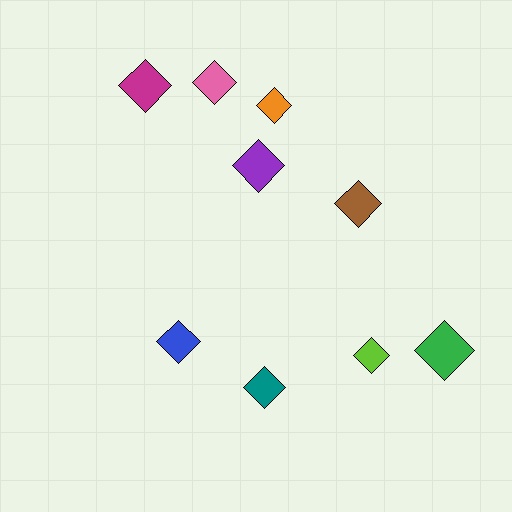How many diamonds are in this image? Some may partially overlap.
There are 9 diamonds.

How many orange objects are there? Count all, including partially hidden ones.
There is 1 orange object.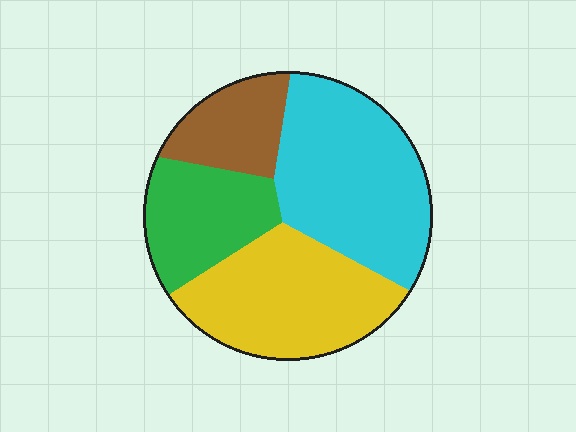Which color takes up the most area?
Cyan, at roughly 35%.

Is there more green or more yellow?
Yellow.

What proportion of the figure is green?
Green takes up about one fifth (1/5) of the figure.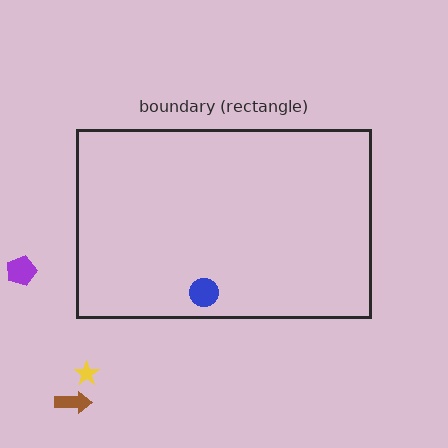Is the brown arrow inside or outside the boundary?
Outside.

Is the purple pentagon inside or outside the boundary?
Outside.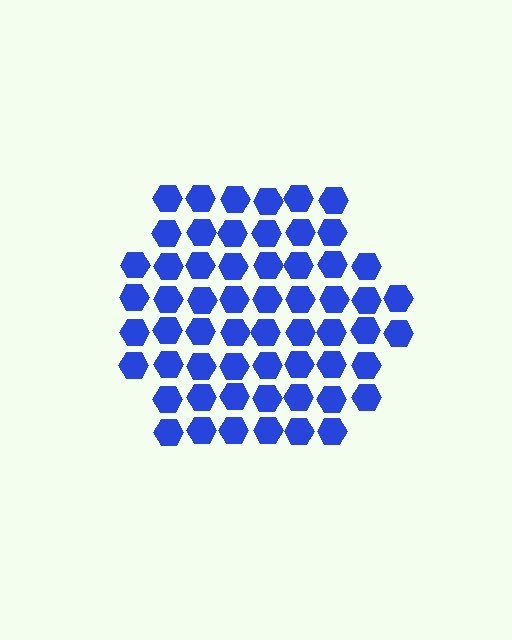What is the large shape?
The large shape is a hexagon.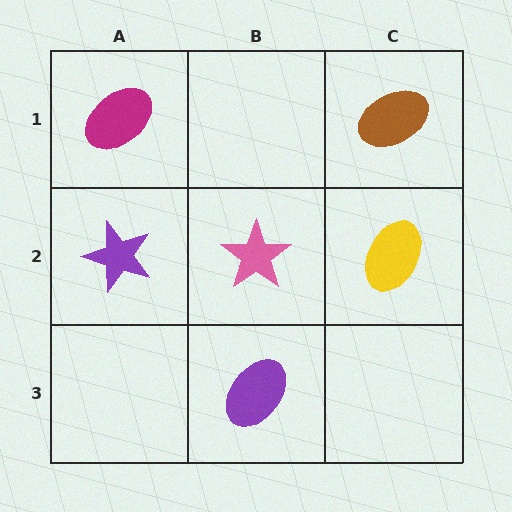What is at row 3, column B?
A purple ellipse.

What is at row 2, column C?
A yellow ellipse.